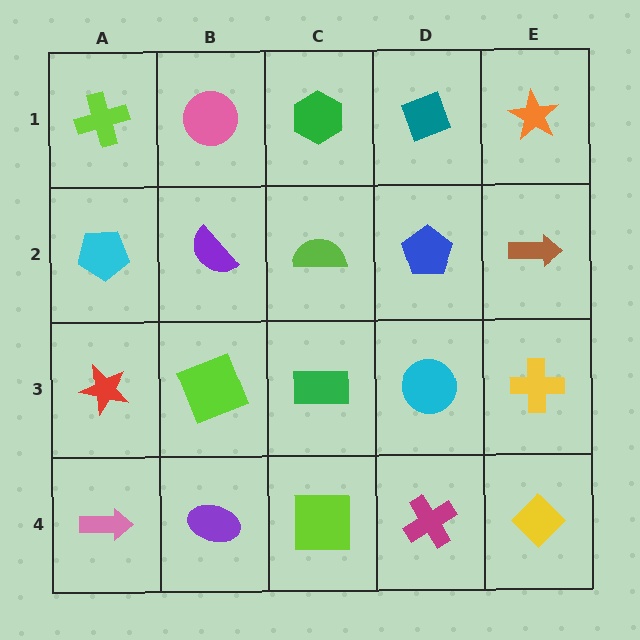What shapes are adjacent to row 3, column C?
A lime semicircle (row 2, column C), a lime square (row 4, column C), a lime square (row 3, column B), a cyan circle (row 3, column D).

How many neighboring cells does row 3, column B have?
4.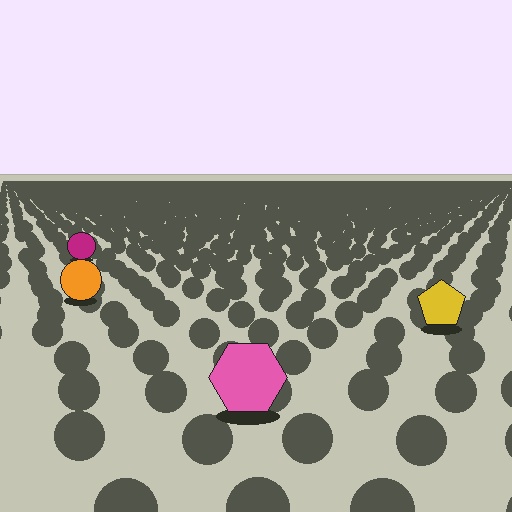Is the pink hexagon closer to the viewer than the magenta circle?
Yes. The pink hexagon is closer — you can tell from the texture gradient: the ground texture is coarser near it.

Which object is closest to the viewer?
The pink hexagon is closest. The texture marks near it are larger and more spread out.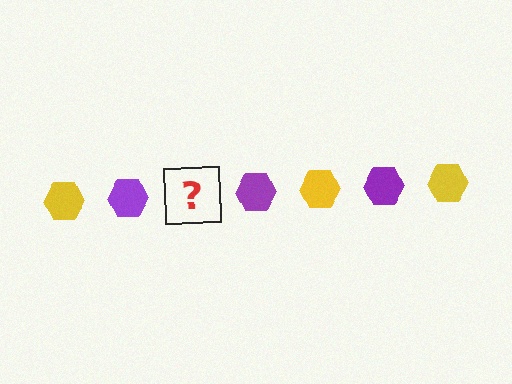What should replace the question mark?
The question mark should be replaced with a yellow hexagon.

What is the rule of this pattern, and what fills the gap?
The rule is that the pattern cycles through yellow, purple hexagons. The gap should be filled with a yellow hexagon.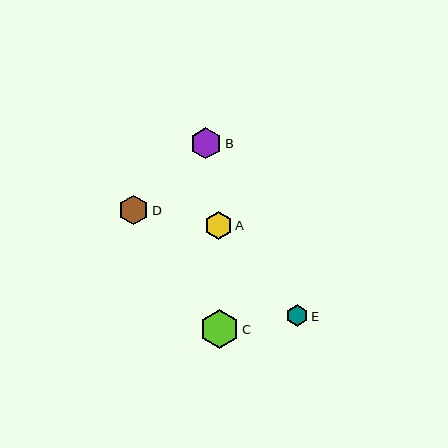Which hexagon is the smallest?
Hexagon E is the smallest with a size of approximately 22 pixels.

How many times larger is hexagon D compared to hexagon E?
Hexagon D is approximately 1.4 times the size of hexagon E.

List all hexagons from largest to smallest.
From largest to smallest: C, B, D, A, E.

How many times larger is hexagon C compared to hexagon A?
Hexagon C is approximately 1.4 times the size of hexagon A.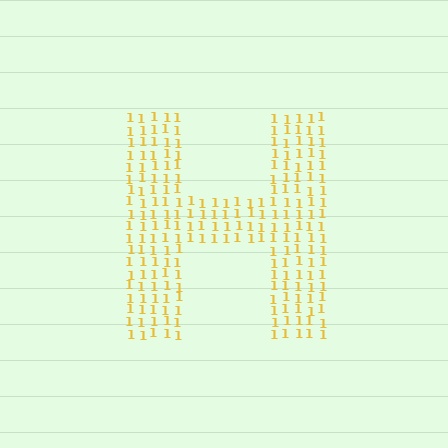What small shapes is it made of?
It is made of small digit 1's.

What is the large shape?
The large shape is the letter H.